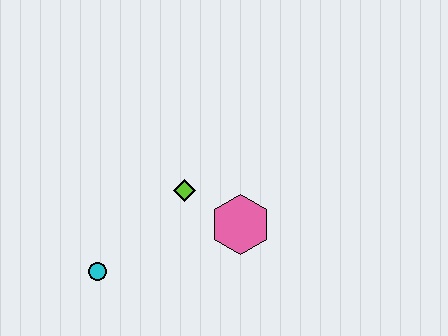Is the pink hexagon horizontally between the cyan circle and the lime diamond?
No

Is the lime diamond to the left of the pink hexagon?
Yes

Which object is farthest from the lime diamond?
The cyan circle is farthest from the lime diamond.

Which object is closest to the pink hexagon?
The lime diamond is closest to the pink hexagon.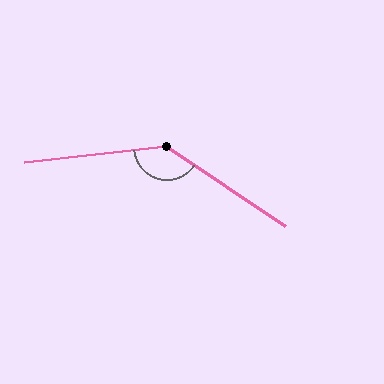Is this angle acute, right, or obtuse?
It is obtuse.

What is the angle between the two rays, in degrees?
Approximately 140 degrees.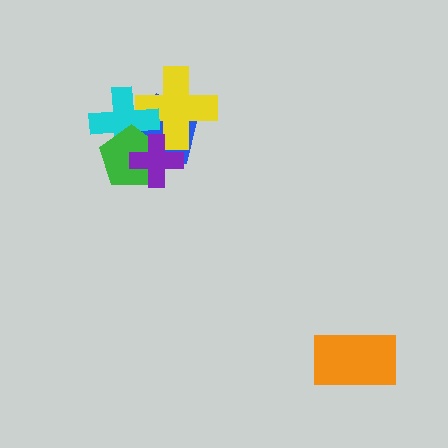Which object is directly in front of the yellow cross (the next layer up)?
The cyan cross is directly in front of the yellow cross.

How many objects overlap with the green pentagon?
3 objects overlap with the green pentagon.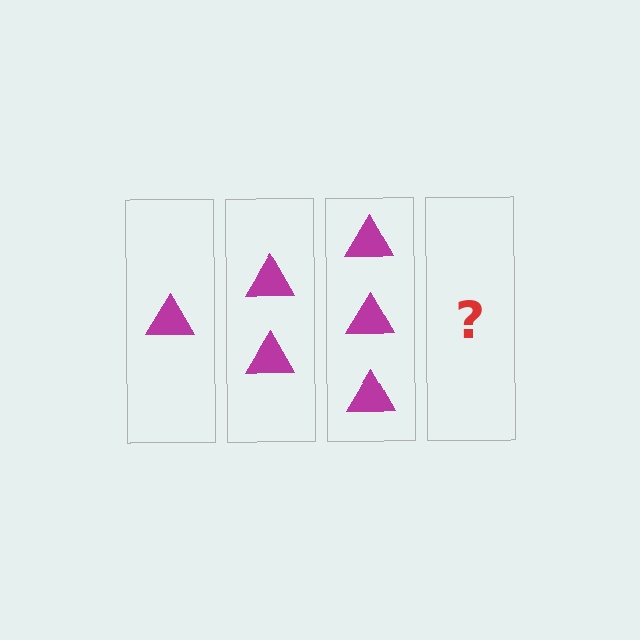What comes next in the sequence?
The next element should be 4 triangles.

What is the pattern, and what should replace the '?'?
The pattern is that each step adds one more triangle. The '?' should be 4 triangles.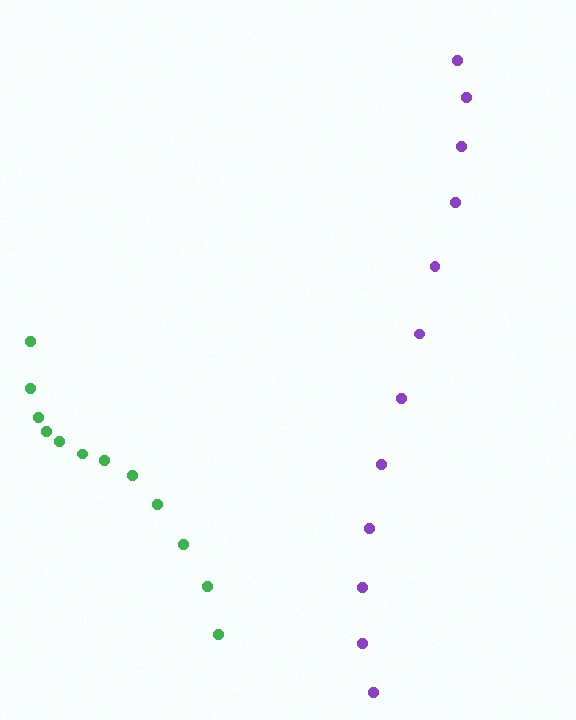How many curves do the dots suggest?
There are 2 distinct paths.